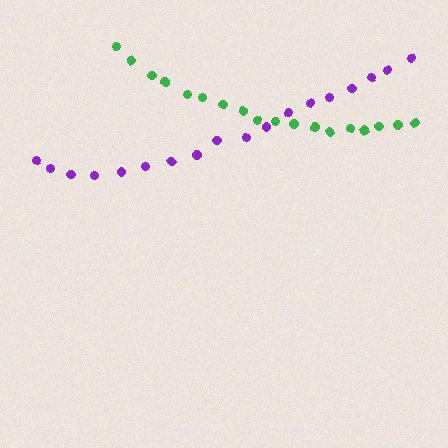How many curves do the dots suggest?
There are 2 distinct paths.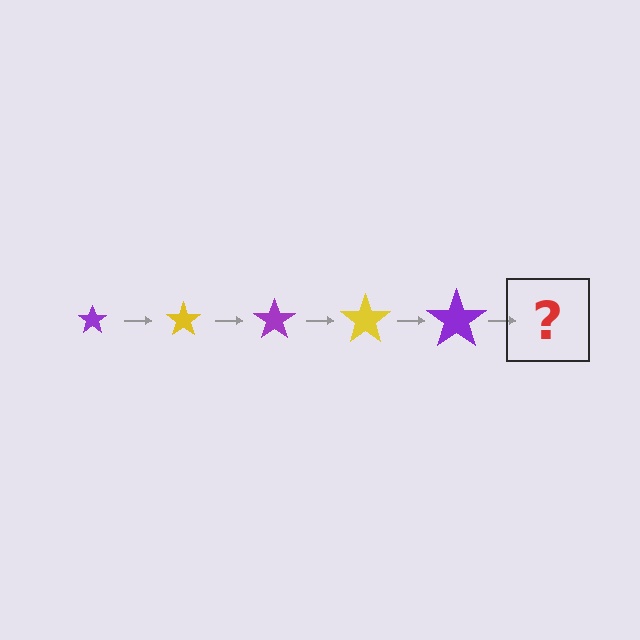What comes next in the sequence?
The next element should be a yellow star, larger than the previous one.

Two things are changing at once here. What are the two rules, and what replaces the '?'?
The two rules are that the star grows larger each step and the color cycles through purple and yellow. The '?' should be a yellow star, larger than the previous one.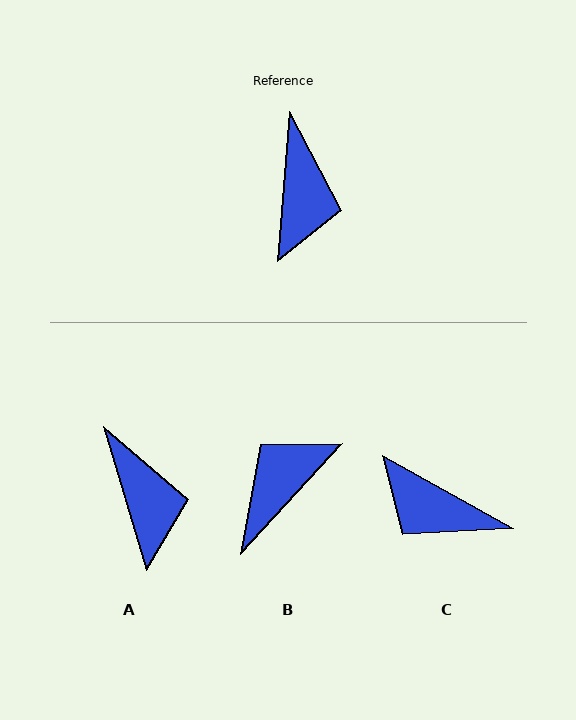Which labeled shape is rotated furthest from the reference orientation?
B, about 142 degrees away.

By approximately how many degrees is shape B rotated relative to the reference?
Approximately 142 degrees counter-clockwise.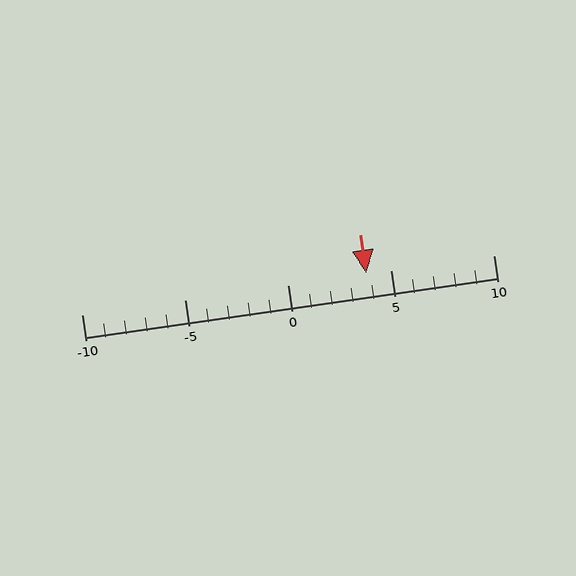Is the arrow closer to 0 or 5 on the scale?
The arrow is closer to 5.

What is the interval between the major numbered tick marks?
The major tick marks are spaced 5 units apart.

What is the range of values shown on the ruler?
The ruler shows values from -10 to 10.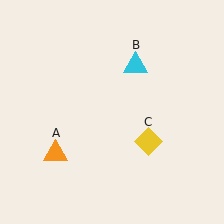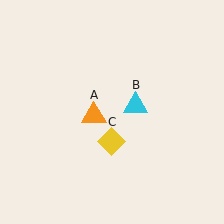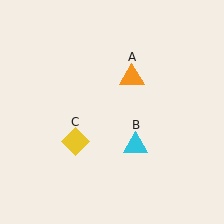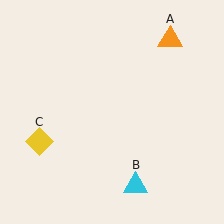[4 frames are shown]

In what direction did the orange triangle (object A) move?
The orange triangle (object A) moved up and to the right.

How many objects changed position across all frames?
3 objects changed position: orange triangle (object A), cyan triangle (object B), yellow diamond (object C).